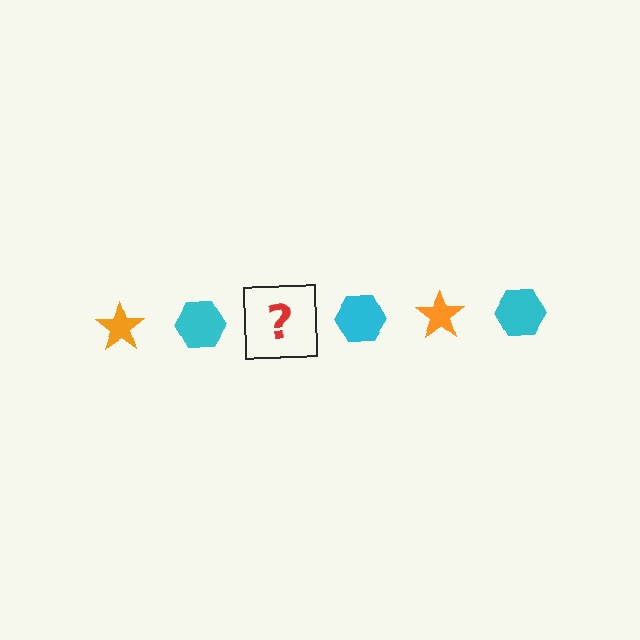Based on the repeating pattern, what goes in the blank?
The blank should be an orange star.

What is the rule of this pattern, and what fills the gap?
The rule is that the pattern alternates between orange star and cyan hexagon. The gap should be filled with an orange star.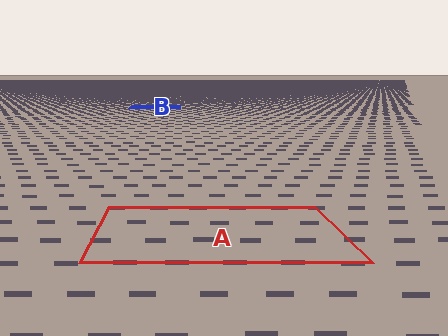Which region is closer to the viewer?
Region A is closer. The texture elements there are larger and more spread out.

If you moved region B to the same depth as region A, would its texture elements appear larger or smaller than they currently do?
They would appear larger. At a closer depth, the same texture elements are projected at a bigger on-screen size.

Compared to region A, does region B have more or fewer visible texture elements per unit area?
Region B has more texture elements per unit area — they are packed more densely because it is farther away.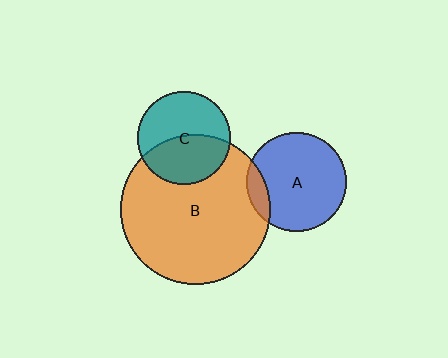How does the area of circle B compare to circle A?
Approximately 2.3 times.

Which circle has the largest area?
Circle B (orange).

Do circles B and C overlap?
Yes.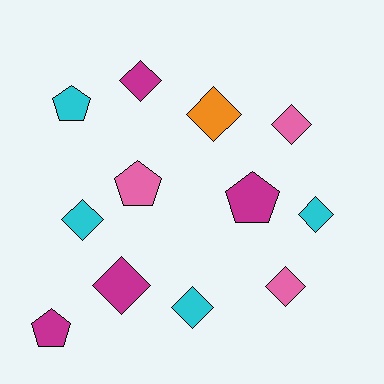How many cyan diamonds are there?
There are 3 cyan diamonds.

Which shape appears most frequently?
Diamond, with 8 objects.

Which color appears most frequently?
Cyan, with 4 objects.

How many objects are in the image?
There are 12 objects.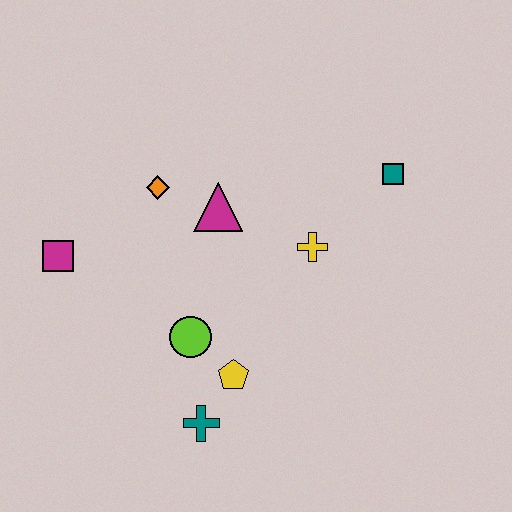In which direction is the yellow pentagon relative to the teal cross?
The yellow pentagon is above the teal cross.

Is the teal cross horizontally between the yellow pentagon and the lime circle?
Yes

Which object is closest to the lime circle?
The yellow pentagon is closest to the lime circle.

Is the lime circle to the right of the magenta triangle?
No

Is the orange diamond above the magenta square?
Yes